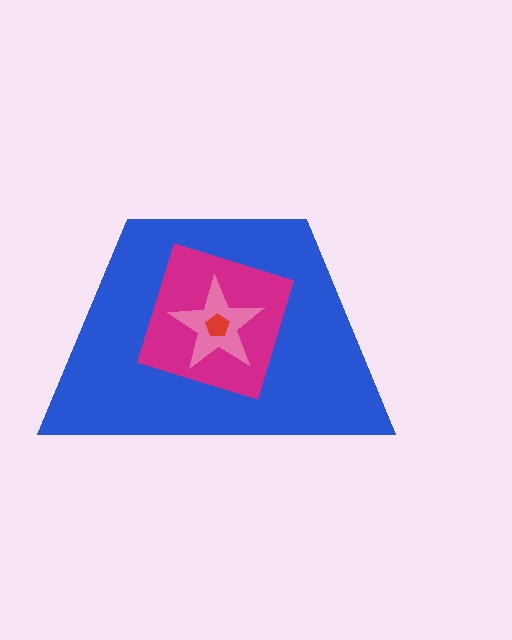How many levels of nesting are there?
4.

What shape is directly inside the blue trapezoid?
The magenta diamond.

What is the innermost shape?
The red pentagon.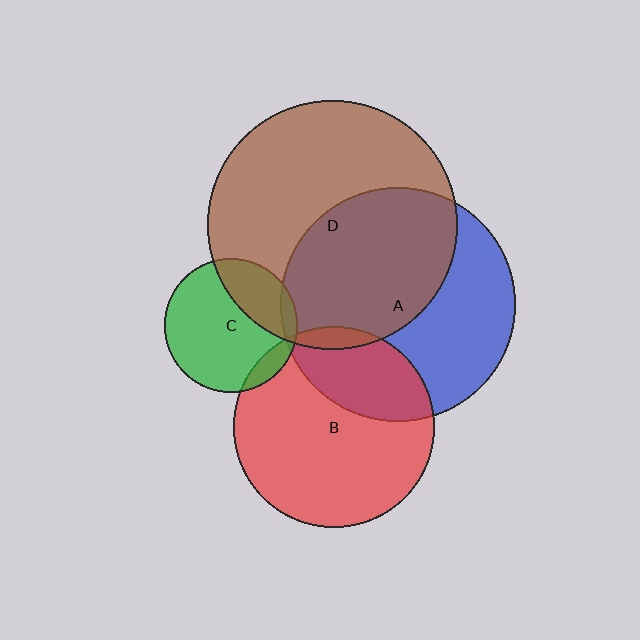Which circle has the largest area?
Circle D (brown).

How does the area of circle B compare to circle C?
Approximately 2.3 times.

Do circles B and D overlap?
Yes.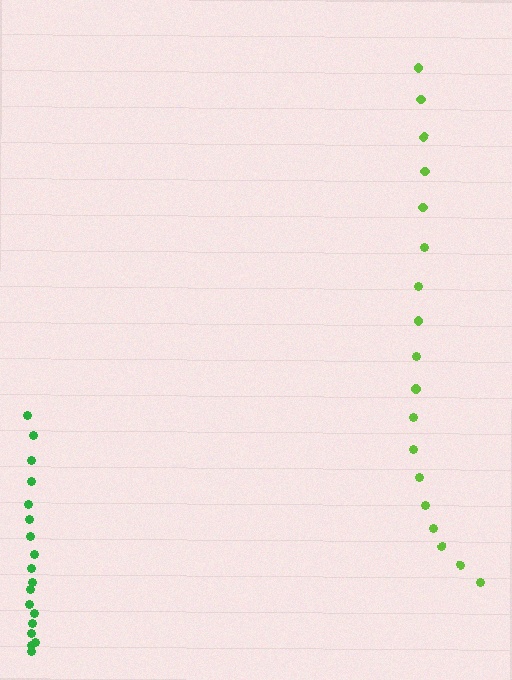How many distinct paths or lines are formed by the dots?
There are 2 distinct paths.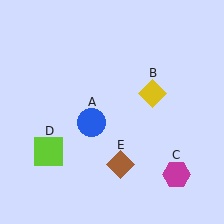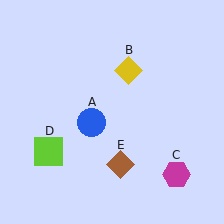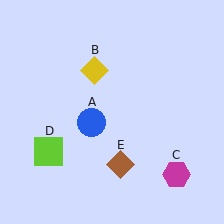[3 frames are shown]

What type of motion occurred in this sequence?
The yellow diamond (object B) rotated counterclockwise around the center of the scene.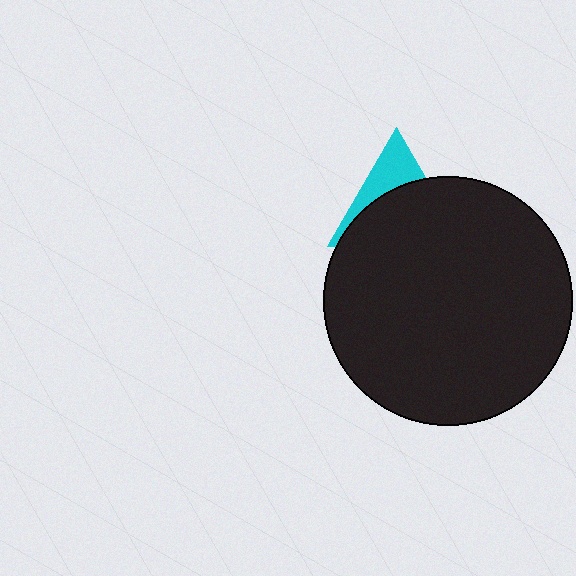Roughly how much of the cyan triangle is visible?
A small part of it is visible (roughly 33%).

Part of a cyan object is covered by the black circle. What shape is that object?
It is a triangle.